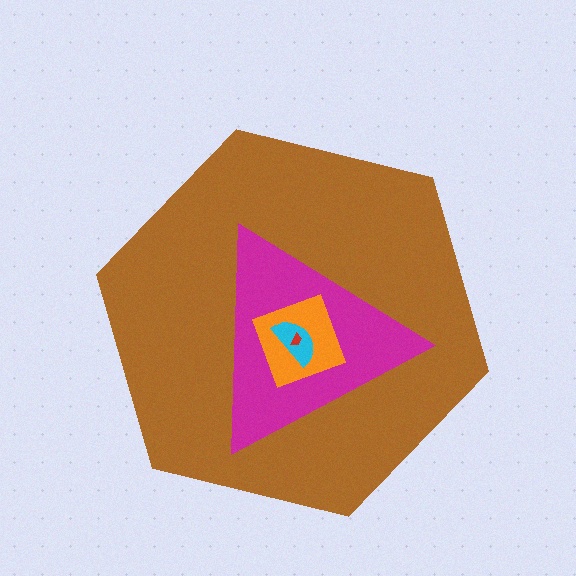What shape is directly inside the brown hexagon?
The magenta triangle.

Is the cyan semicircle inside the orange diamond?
Yes.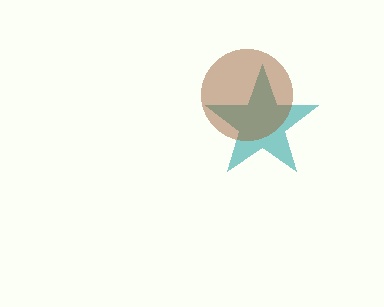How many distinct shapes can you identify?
There are 2 distinct shapes: a teal star, a brown circle.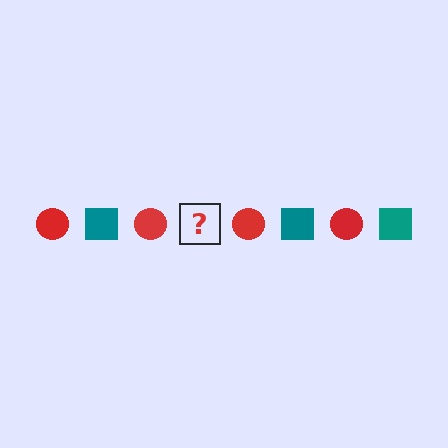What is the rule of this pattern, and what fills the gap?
The rule is that the pattern alternates between red circle and teal square. The gap should be filled with a teal square.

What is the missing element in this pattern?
The missing element is a teal square.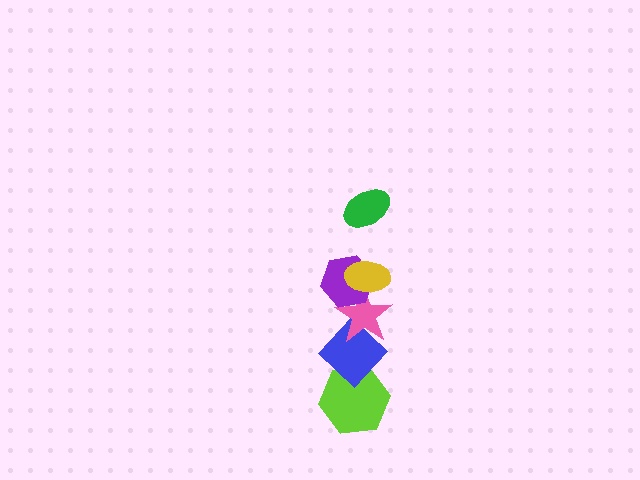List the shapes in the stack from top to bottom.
From top to bottom: the green ellipse, the yellow ellipse, the purple hexagon, the pink star, the blue diamond, the lime hexagon.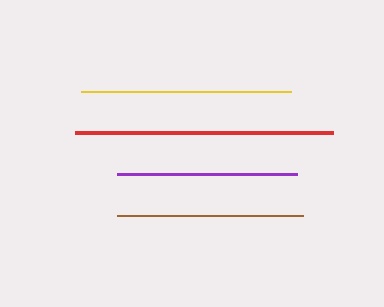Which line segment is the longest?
The red line is the longest at approximately 258 pixels.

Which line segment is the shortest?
The purple line is the shortest at approximately 180 pixels.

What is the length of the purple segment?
The purple segment is approximately 180 pixels long.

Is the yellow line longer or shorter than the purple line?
The yellow line is longer than the purple line.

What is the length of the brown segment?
The brown segment is approximately 186 pixels long.